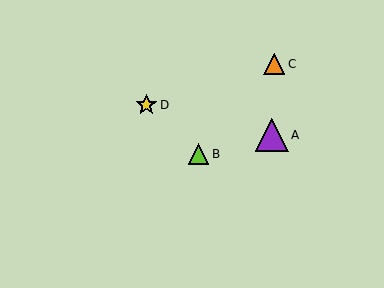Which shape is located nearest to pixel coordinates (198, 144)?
The lime triangle (labeled B) at (198, 154) is nearest to that location.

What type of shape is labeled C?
Shape C is an orange triangle.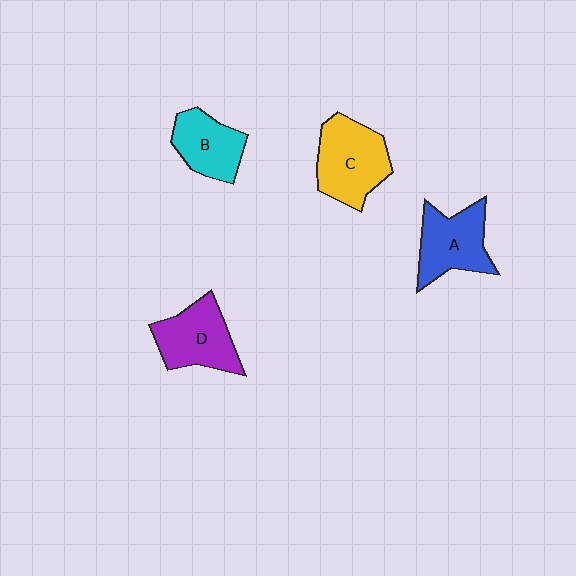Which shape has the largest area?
Shape C (yellow).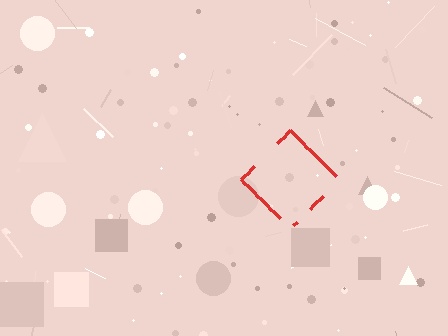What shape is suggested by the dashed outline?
The dashed outline suggests a diamond.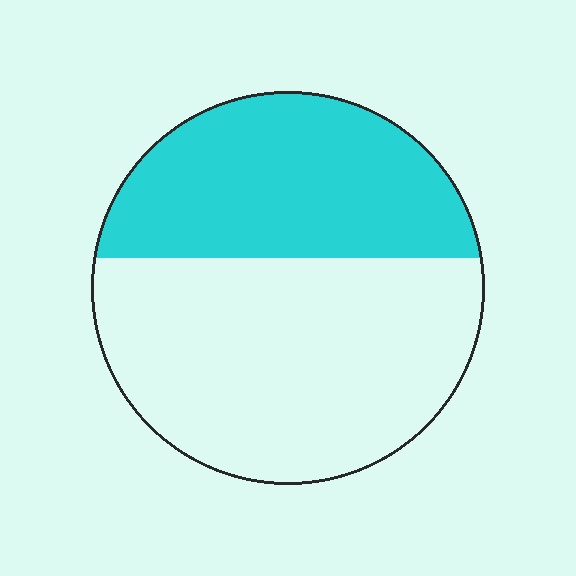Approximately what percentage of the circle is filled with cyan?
Approximately 40%.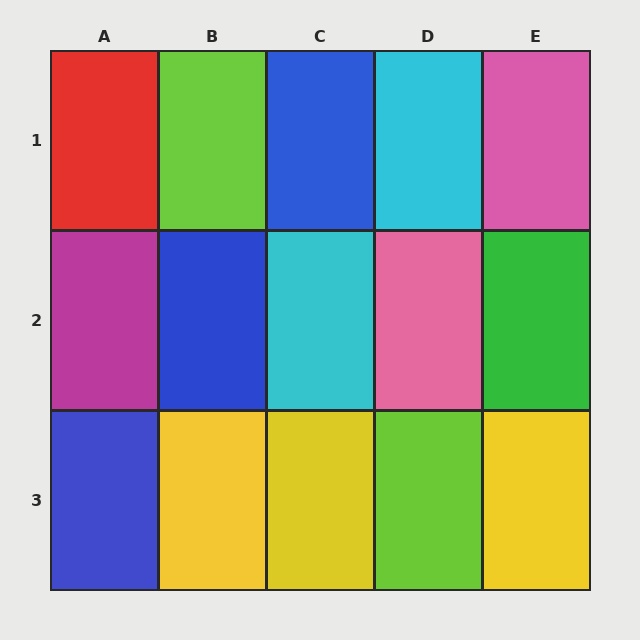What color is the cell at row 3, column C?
Yellow.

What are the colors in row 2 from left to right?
Magenta, blue, cyan, pink, green.